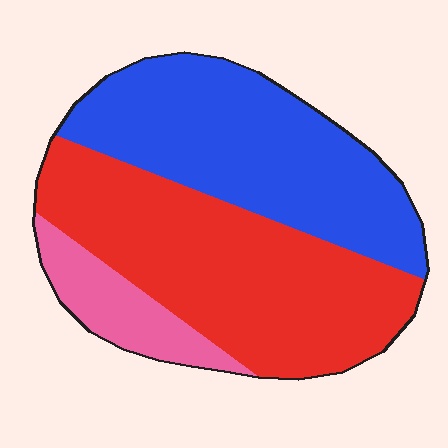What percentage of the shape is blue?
Blue takes up about two fifths (2/5) of the shape.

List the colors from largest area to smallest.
From largest to smallest: red, blue, pink.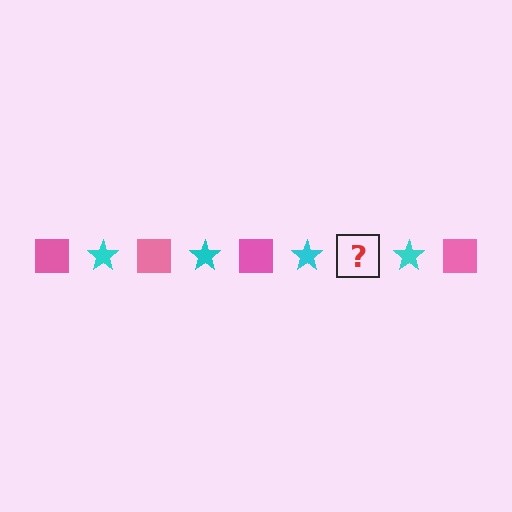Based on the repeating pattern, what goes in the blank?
The blank should be a pink square.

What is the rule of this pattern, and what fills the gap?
The rule is that the pattern alternates between pink square and cyan star. The gap should be filled with a pink square.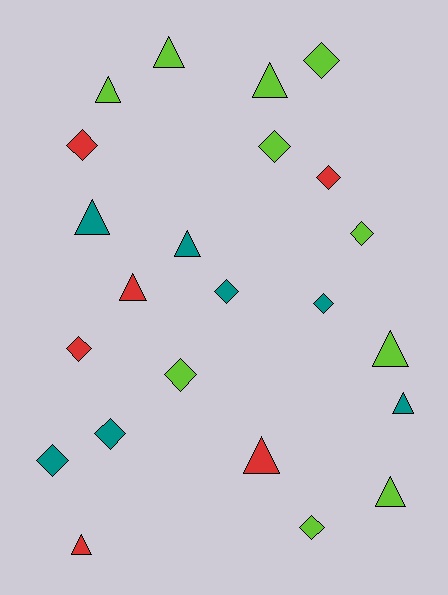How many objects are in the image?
There are 23 objects.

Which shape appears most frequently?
Diamond, with 12 objects.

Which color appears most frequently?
Lime, with 10 objects.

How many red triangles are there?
There are 3 red triangles.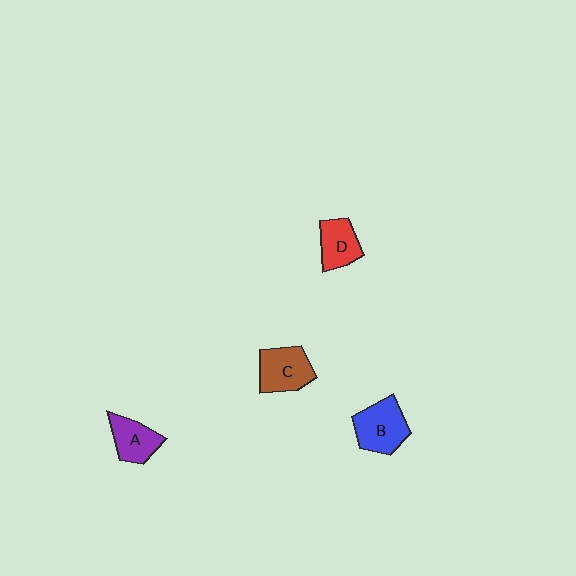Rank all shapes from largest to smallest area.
From largest to smallest: B (blue), C (brown), D (red), A (purple).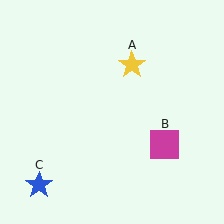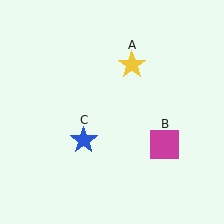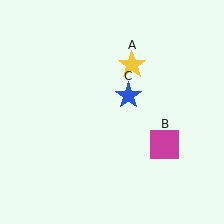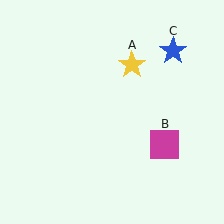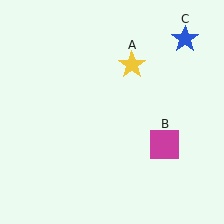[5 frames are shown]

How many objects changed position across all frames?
1 object changed position: blue star (object C).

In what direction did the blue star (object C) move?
The blue star (object C) moved up and to the right.